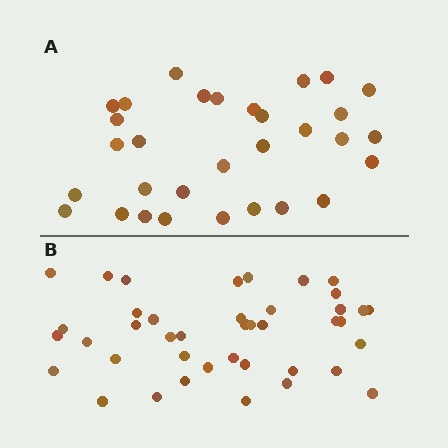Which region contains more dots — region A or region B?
Region B (the bottom region) has more dots.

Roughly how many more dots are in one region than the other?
Region B has roughly 10 or so more dots than region A.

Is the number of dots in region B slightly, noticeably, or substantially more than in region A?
Region B has noticeably more, but not dramatically so. The ratio is roughly 1.3 to 1.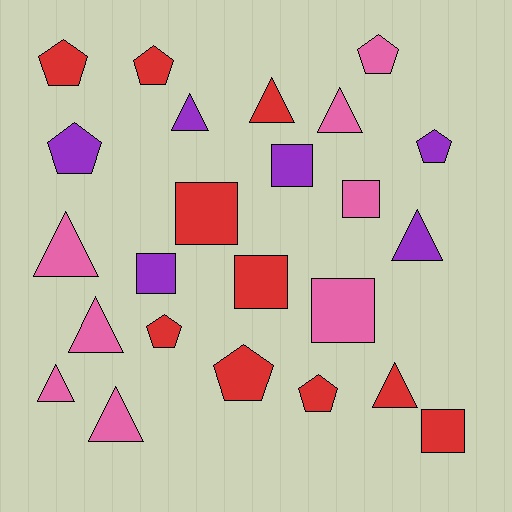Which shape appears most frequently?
Triangle, with 9 objects.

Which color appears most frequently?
Red, with 10 objects.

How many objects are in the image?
There are 24 objects.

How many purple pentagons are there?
There are 2 purple pentagons.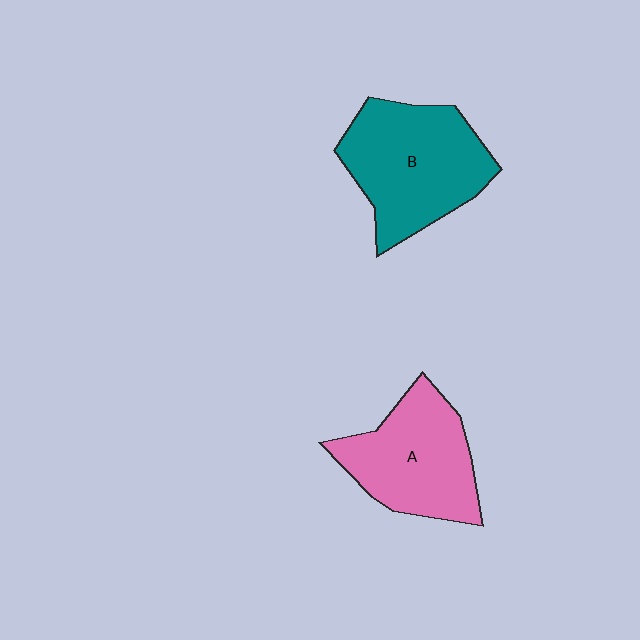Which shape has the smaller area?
Shape A (pink).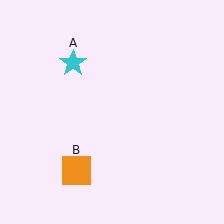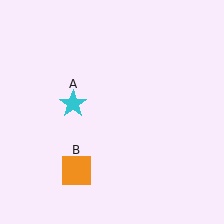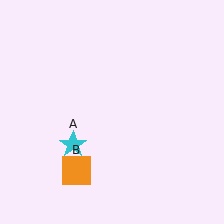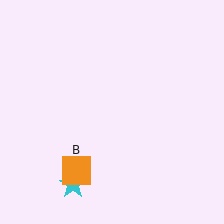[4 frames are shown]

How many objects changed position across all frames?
1 object changed position: cyan star (object A).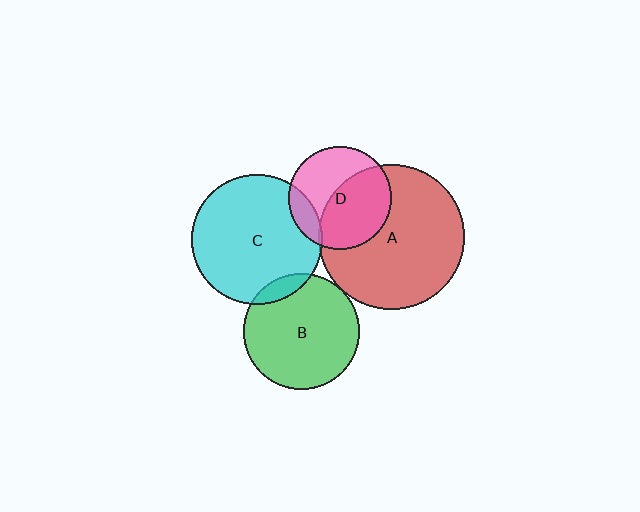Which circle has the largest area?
Circle A (red).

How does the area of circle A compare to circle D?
Approximately 2.0 times.